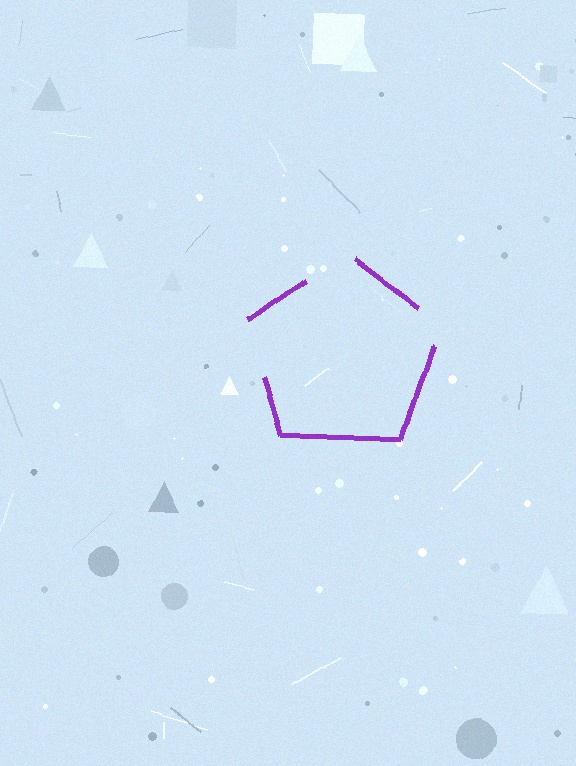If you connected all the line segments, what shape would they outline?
They would outline a pentagon.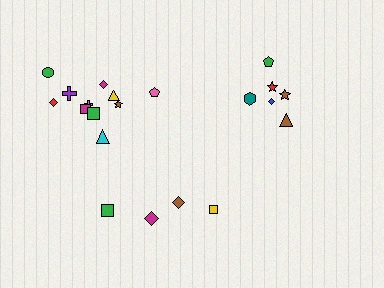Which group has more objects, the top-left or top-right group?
The top-left group.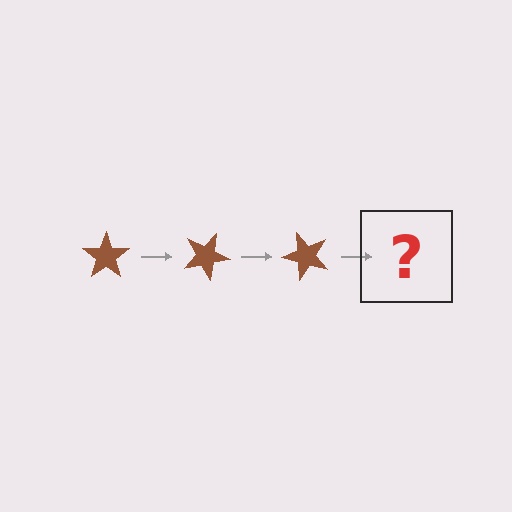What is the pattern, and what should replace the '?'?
The pattern is that the star rotates 25 degrees each step. The '?' should be a brown star rotated 75 degrees.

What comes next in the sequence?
The next element should be a brown star rotated 75 degrees.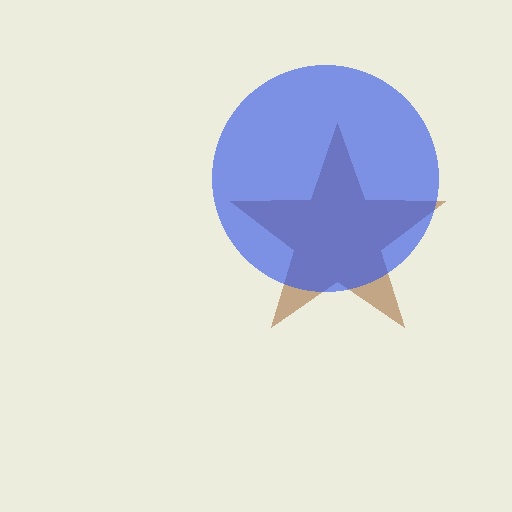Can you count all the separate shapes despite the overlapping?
Yes, there are 2 separate shapes.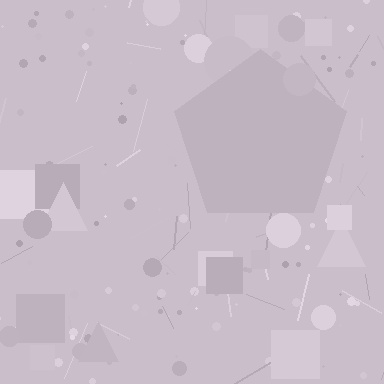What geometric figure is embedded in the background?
A pentagon is embedded in the background.